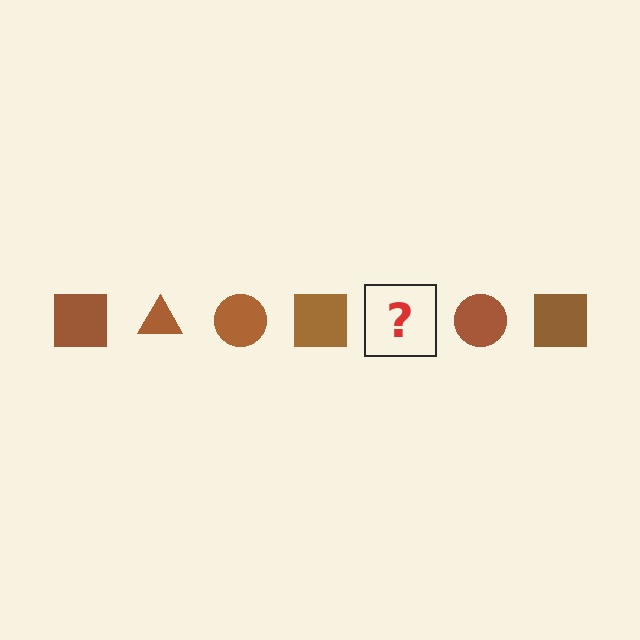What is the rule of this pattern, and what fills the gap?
The rule is that the pattern cycles through square, triangle, circle shapes in brown. The gap should be filled with a brown triangle.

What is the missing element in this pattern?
The missing element is a brown triangle.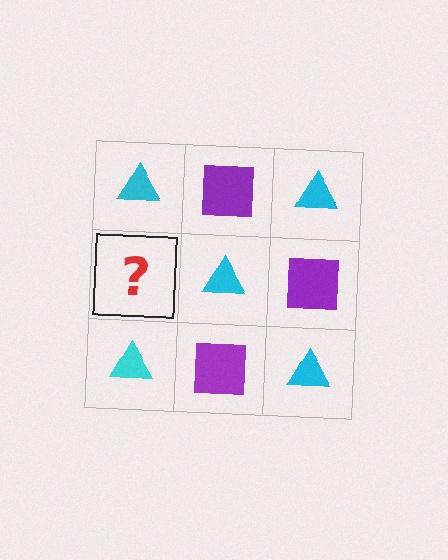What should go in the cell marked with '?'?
The missing cell should contain a purple square.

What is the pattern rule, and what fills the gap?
The rule is that it alternates cyan triangle and purple square in a checkerboard pattern. The gap should be filled with a purple square.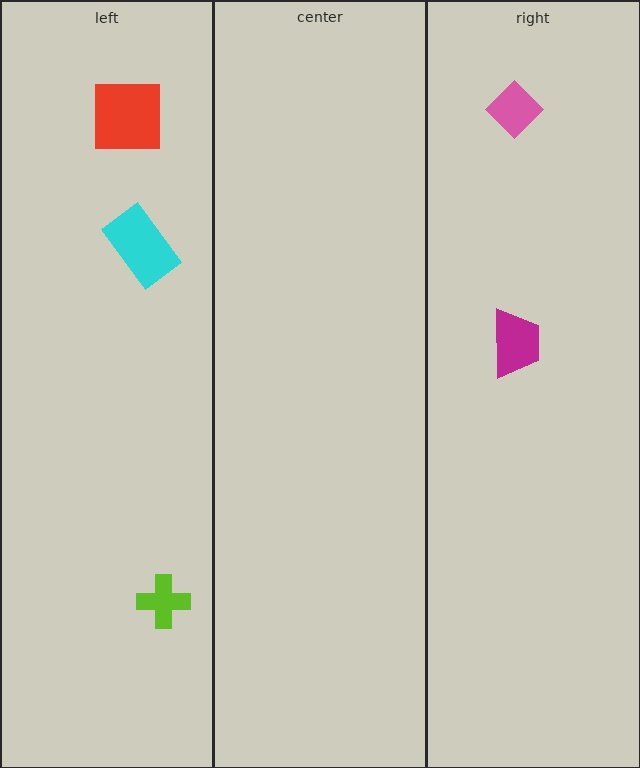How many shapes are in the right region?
2.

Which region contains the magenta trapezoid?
The right region.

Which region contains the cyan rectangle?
The left region.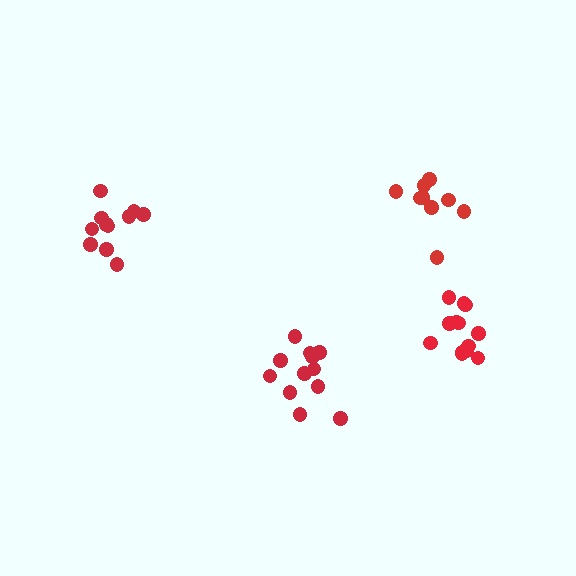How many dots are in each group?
Group 1: 9 dots, Group 2: 11 dots, Group 3: 12 dots, Group 4: 13 dots (45 total).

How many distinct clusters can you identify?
There are 4 distinct clusters.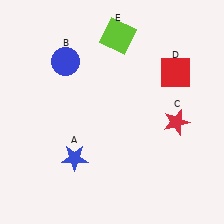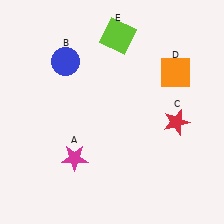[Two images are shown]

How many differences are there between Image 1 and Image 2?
There are 2 differences between the two images.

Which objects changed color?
A changed from blue to magenta. D changed from red to orange.